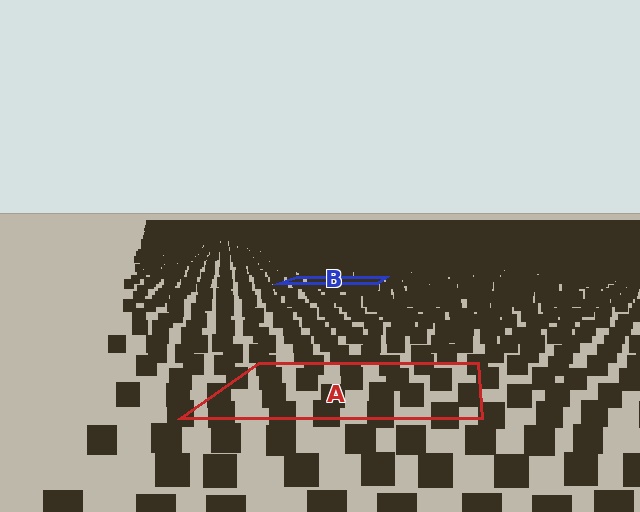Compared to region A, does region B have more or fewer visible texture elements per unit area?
Region B has more texture elements per unit area — they are packed more densely because it is farther away.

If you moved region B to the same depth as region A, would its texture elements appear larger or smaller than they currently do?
They would appear larger. At a closer depth, the same texture elements are projected at a bigger on-screen size.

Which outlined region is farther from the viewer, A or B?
Region B is farther from the viewer — the texture elements inside it appear smaller and more densely packed.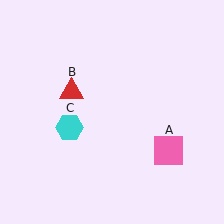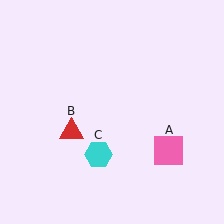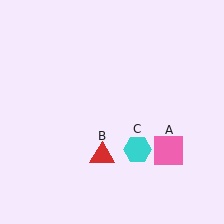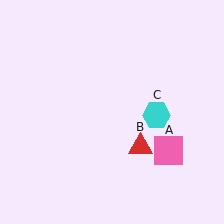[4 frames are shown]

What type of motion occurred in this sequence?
The red triangle (object B), cyan hexagon (object C) rotated counterclockwise around the center of the scene.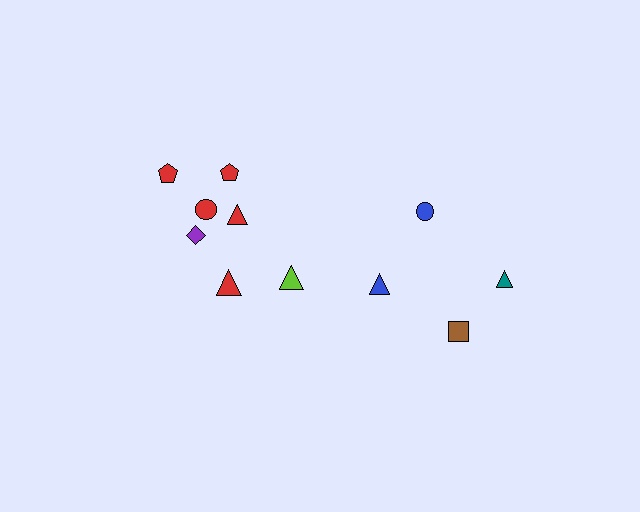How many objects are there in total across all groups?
There are 11 objects.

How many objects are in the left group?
There are 7 objects.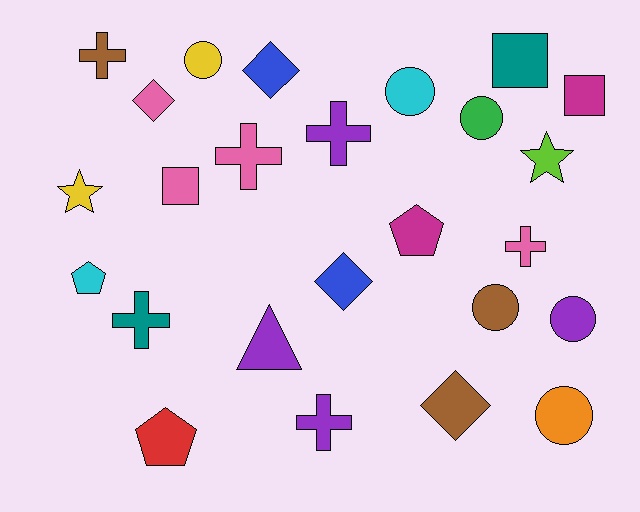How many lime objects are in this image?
There is 1 lime object.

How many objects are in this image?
There are 25 objects.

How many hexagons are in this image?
There are no hexagons.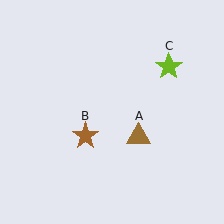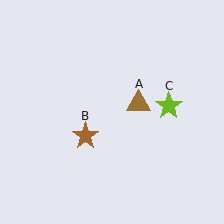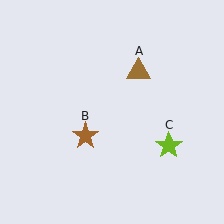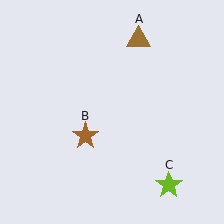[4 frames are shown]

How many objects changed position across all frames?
2 objects changed position: brown triangle (object A), lime star (object C).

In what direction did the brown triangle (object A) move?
The brown triangle (object A) moved up.